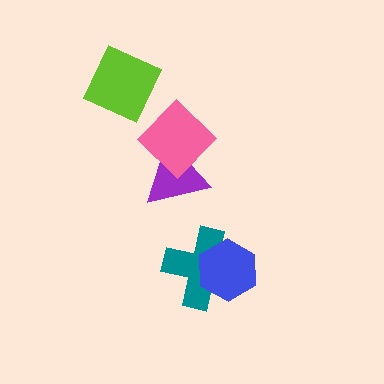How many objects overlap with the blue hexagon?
1 object overlaps with the blue hexagon.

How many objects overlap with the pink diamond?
1 object overlaps with the pink diamond.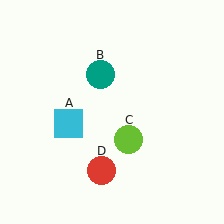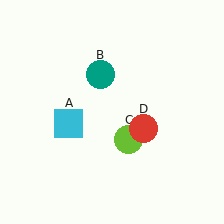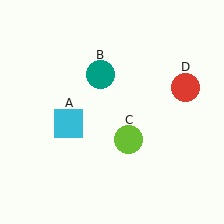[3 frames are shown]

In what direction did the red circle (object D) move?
The red circle (object D) moved up and to the right.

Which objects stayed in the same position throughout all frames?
Cyan square (object A) and teal circle (object B) and lime circle (object C) remained stationary.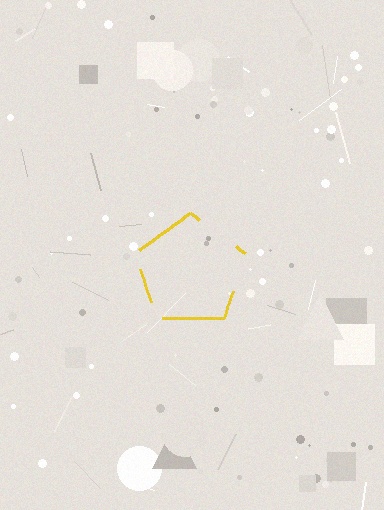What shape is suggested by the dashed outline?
The dashed outline suggests a pentagon.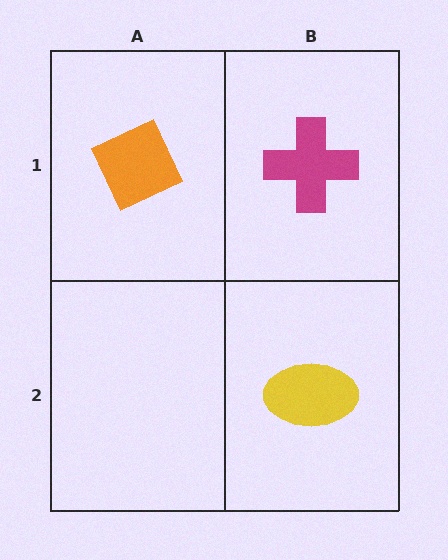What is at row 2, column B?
A yellow ellipse.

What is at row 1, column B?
A magenta cross.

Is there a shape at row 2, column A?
No, that cell is empty.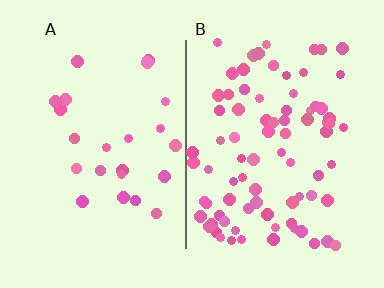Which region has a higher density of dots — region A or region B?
B (the right).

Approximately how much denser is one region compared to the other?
Approximately 3.4× — region B over region A.